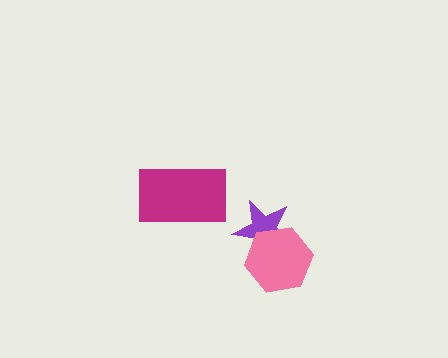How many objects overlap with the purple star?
1 object overlaps with the purple star.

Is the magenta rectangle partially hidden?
No, no other shape covers it.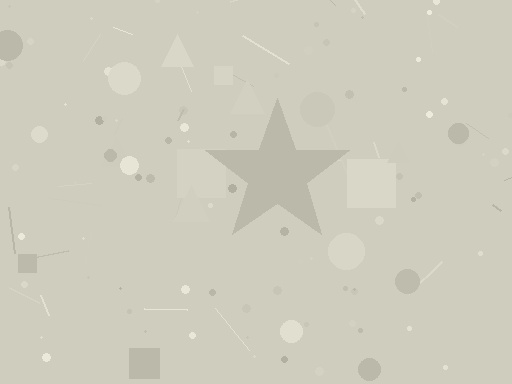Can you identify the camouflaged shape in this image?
The camouflaged shape is a star.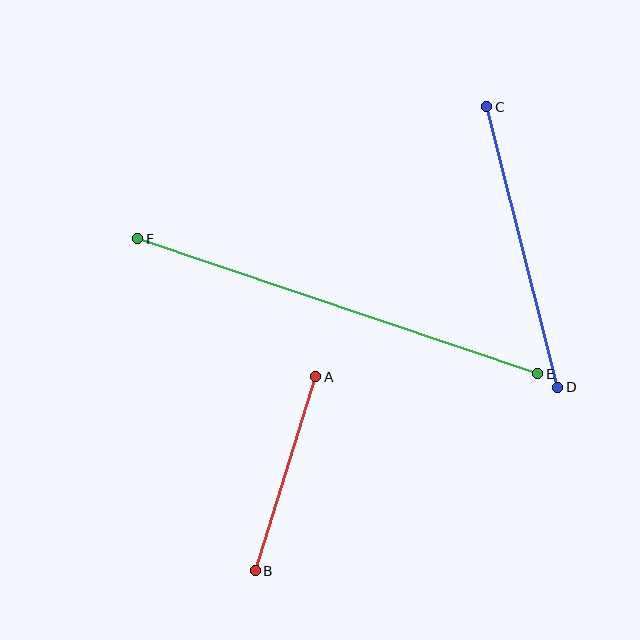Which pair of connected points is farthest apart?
Points E and F are farthest apart.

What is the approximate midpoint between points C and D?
The midpoint is at approximately (522, 247) pixels.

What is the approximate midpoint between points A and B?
The midpoint is at approximately (286, 474) pixels.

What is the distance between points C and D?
The distance is approximately 290 pixels.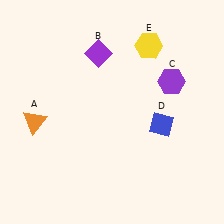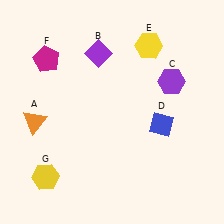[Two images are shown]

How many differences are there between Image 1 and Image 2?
There are 2 differences between the two images.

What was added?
A magenta pentagon (F), a yellow hexagon (G) were added in Image 2.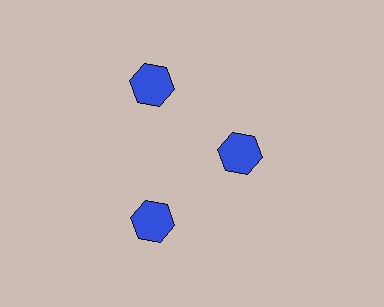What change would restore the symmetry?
The symmetry would be restored by moving it outward, back onto the ring so that all 3 hexagons sit at equal angles and equal distance from the center.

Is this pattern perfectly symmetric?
No. The 3 blue hexagons are arranged in a ring, but one element near the 3 o'clock position is pulled inward toward the center, breaking the 3-fold rotational symmetry.